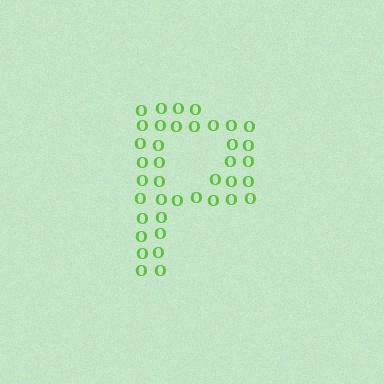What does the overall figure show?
The overall figure shows the letter P.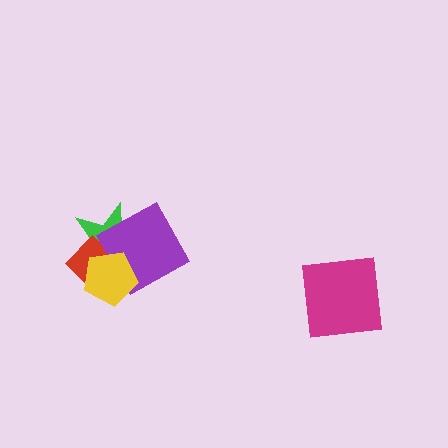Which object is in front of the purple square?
The yellow pentagon is in front of the purple square.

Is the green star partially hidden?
Yes, it is partially covered by another shape.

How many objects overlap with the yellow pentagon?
3 objects overlap with the yellow pentagon.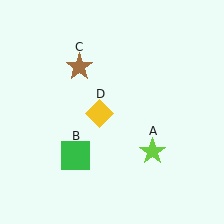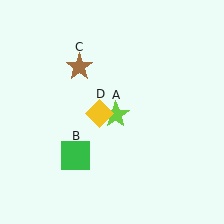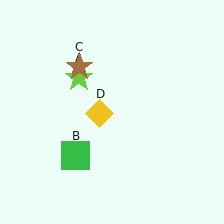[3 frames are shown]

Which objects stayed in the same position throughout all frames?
Green square (object B) and brown star (object C) and yellow diamond (object D) remained stationary.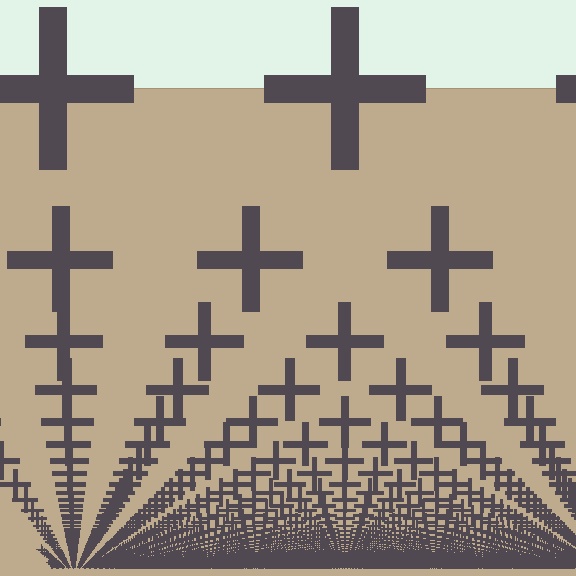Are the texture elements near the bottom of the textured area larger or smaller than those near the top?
Smaller. The gradient is inverted — elements near the bottom are smaller and denser.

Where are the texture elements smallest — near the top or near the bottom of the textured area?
Near the bottom.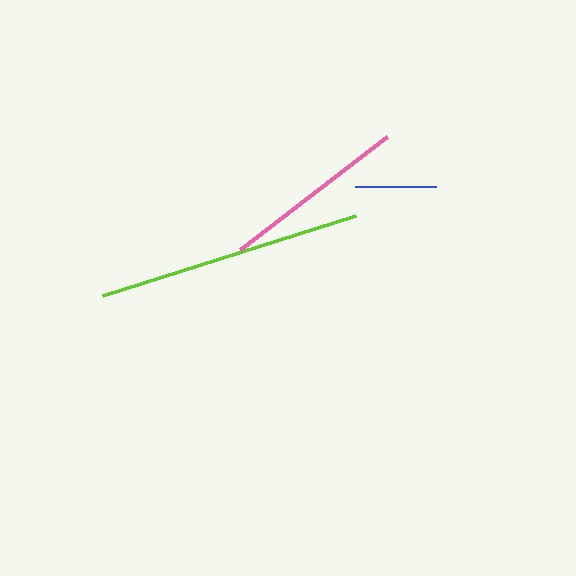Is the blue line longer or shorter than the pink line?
The pink line is longer than the blue line.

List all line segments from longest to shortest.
From longest to shortest: lime, pink, blue.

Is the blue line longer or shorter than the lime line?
The lime line is longer than the blue line.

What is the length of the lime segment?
The lime segment is approximately 266 pixels long.